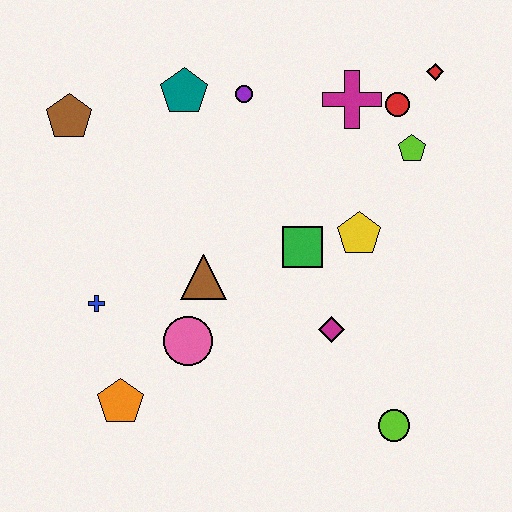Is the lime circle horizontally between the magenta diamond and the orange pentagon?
No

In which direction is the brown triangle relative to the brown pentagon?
The brown triangle is below the brown pentagon.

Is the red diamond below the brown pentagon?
No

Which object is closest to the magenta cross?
The red circle is closest to the magenta cross.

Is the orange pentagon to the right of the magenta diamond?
No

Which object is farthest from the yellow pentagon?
The brown pentagon is farthest from the yellow pentagon.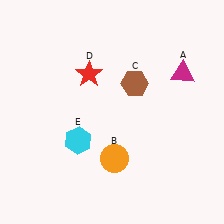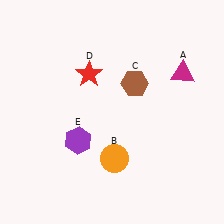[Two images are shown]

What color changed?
The hexagon (E) changed from cyan in Image 1 to purple in Image 2.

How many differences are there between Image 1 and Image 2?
There is 1 difference between the two images.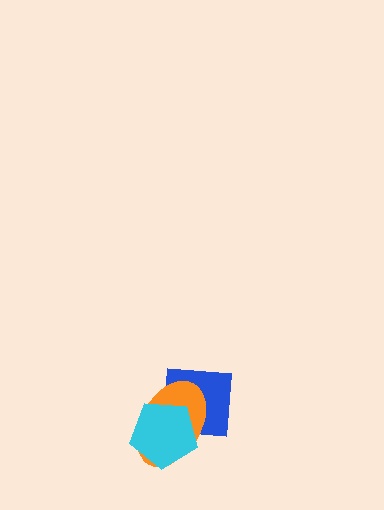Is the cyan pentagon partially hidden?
No, no other shape covers it.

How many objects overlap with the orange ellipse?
2 objects overlap with the orange ellipse.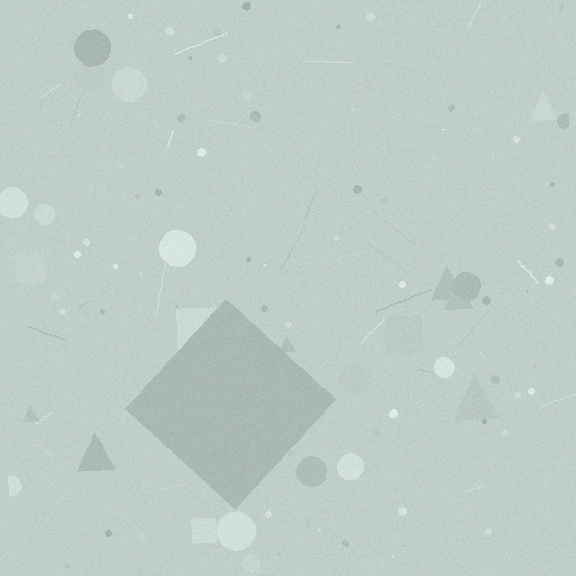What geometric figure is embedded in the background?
A diamond is embedded in the background.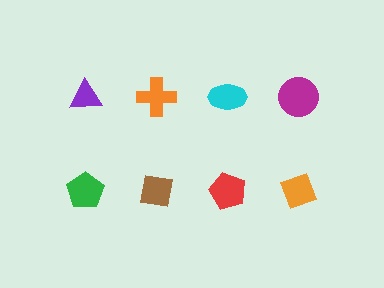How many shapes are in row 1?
4 shapes.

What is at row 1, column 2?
An orange cross.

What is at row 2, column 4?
An orange diamond.